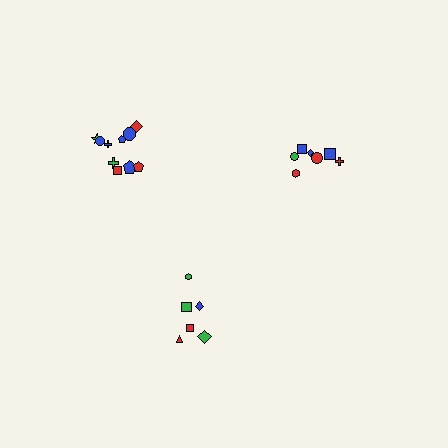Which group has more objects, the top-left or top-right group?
The top-left group.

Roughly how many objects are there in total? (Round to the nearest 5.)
Roughly 25 objects in total.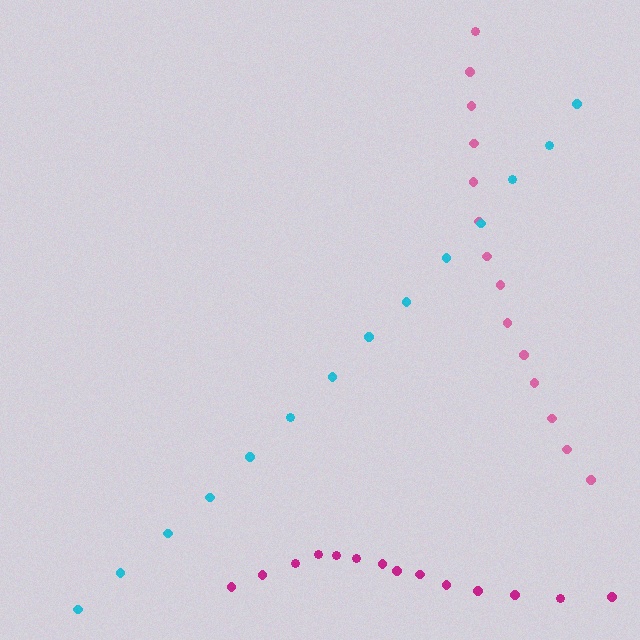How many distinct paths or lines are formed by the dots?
There are 3 distinct paths.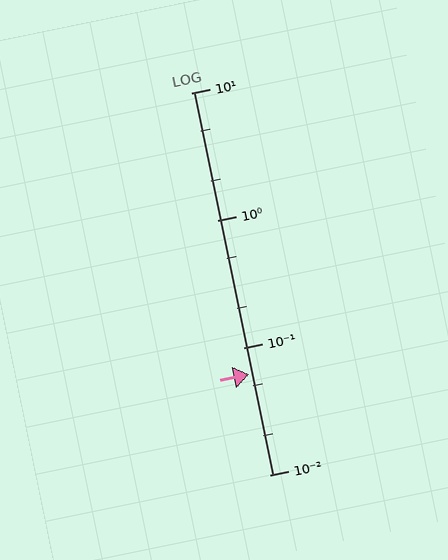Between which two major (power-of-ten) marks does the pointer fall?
The pointer is between 0.01 and 0.1.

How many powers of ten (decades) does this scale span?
The scale spans 3 decades, from 0.01 to 10.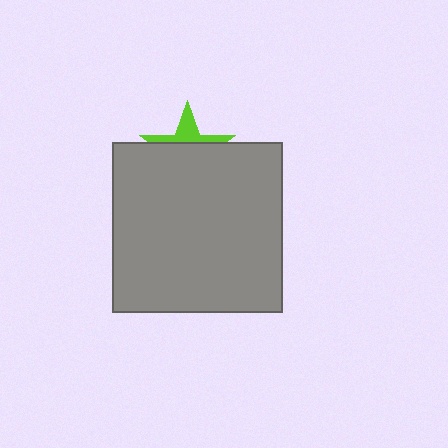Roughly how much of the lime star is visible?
A small part of it is visible (roughly 33%).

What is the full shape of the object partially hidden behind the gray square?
The partially hidden object is a lime star.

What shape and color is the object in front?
The object in front is a gray square.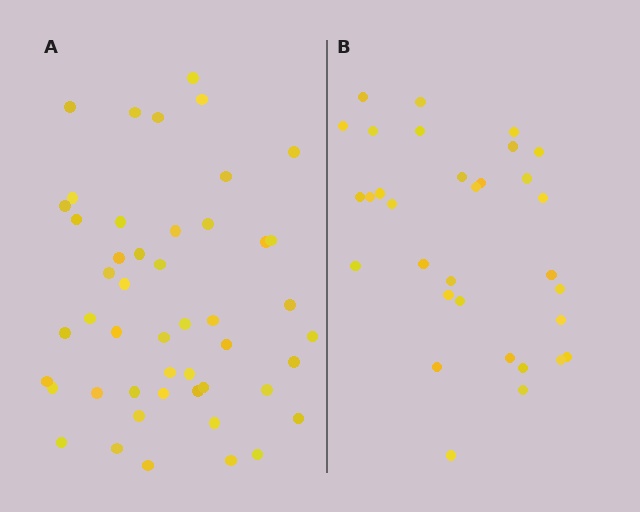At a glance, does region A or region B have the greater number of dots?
Region A (the left region) has more dots.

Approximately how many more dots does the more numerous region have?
Region A has approximately 15 more dots than region B.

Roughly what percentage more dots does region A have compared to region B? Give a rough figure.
About 50% more.